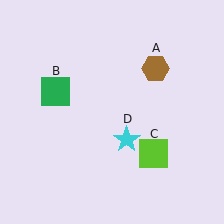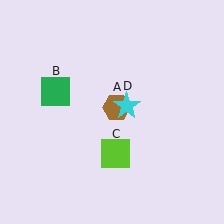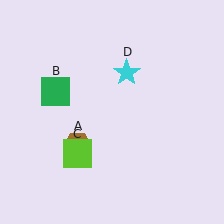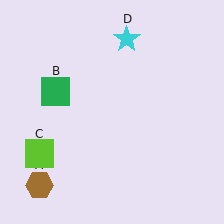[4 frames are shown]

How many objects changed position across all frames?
3 objects changed position: brown hexagon (object A), lime square (object C), cyan star (object D).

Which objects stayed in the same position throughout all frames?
Green square (object B) remained stationary.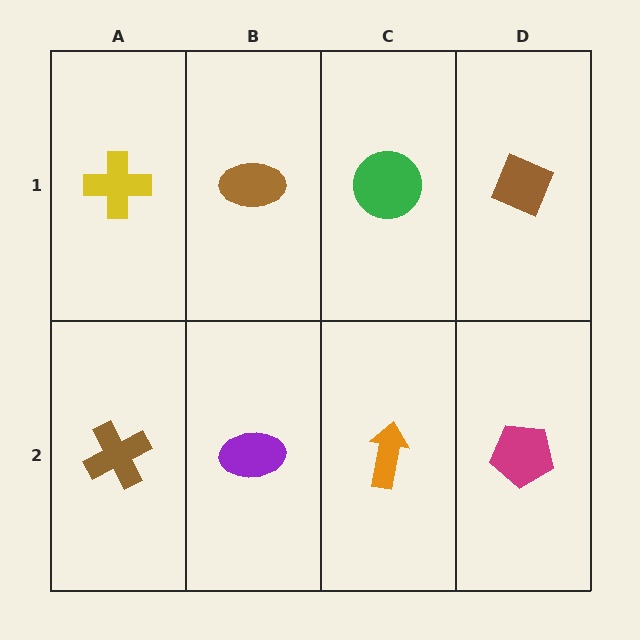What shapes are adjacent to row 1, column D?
A magenta pentagon (row 2, column D), a green circle (row 1, column C).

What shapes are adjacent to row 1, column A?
A brown cross (row 2, column A), a brown ellipse (row 1, column B).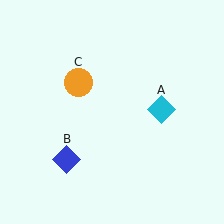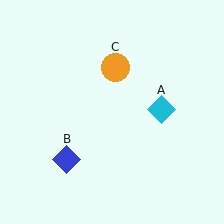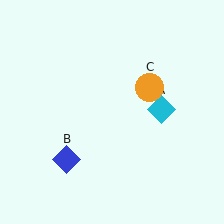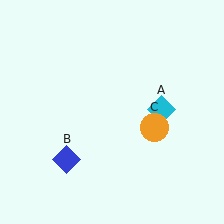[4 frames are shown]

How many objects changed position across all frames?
1 object changed position: orange circle (object C).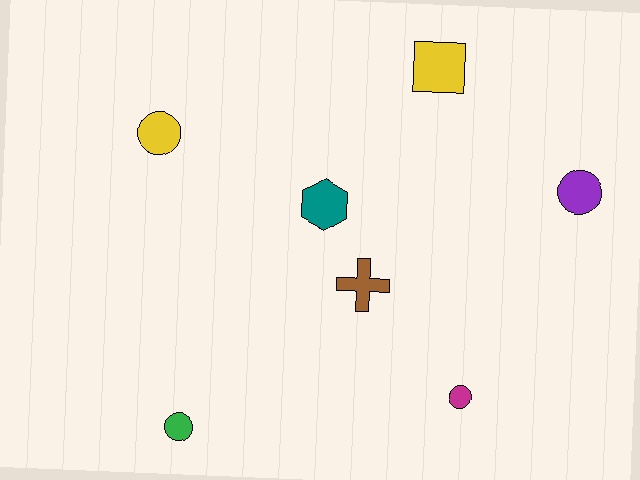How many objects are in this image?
There are 7 objects.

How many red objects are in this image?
There are no red objects.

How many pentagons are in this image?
There are no pentagons.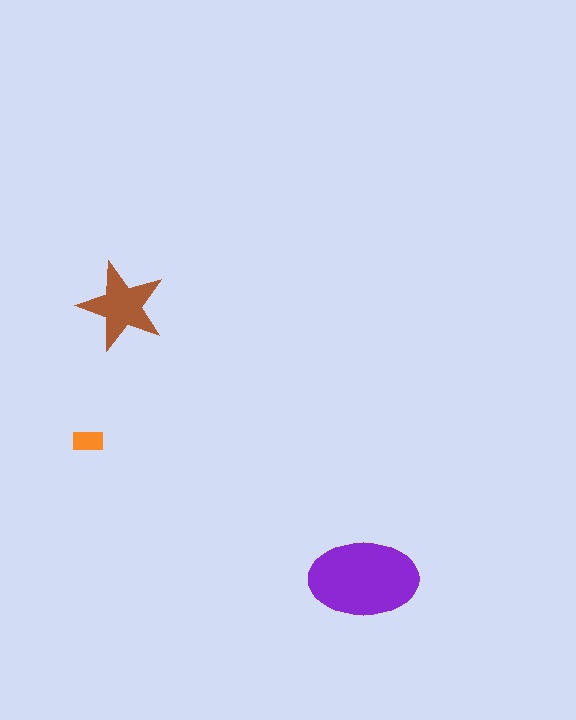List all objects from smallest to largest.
The orange rectangle, the brown star, the purple ellipse.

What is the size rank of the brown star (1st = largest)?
2nd.